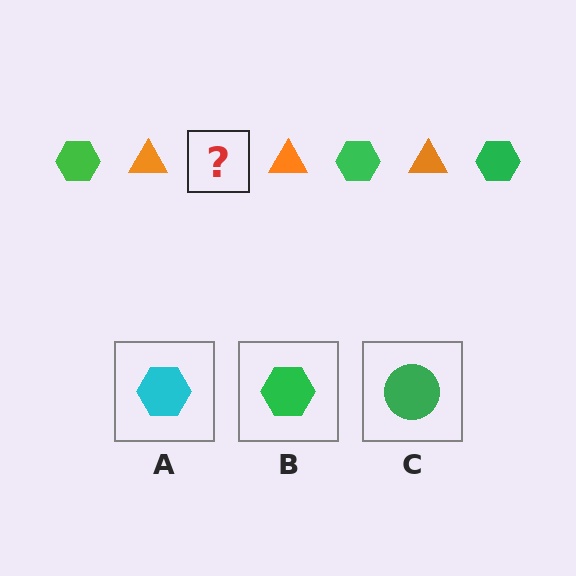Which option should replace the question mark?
Option B.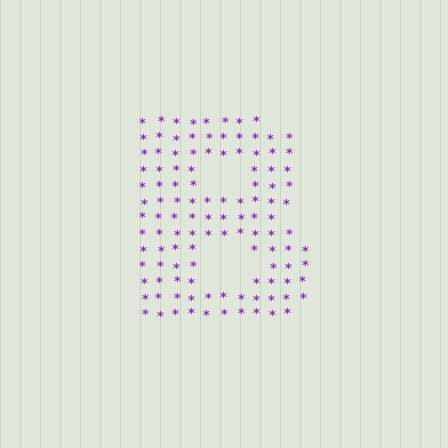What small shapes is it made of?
It is made of small asterisks.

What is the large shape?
The large shape is the letter B.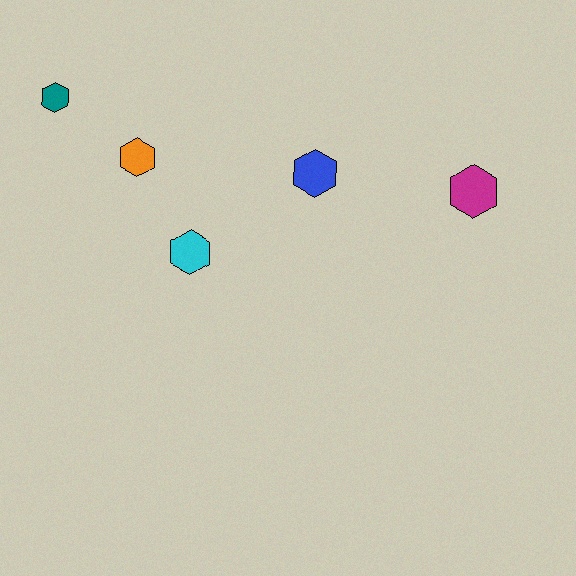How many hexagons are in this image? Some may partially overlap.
There are 5 hexagons.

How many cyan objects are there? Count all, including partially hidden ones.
There is 1 cyan object.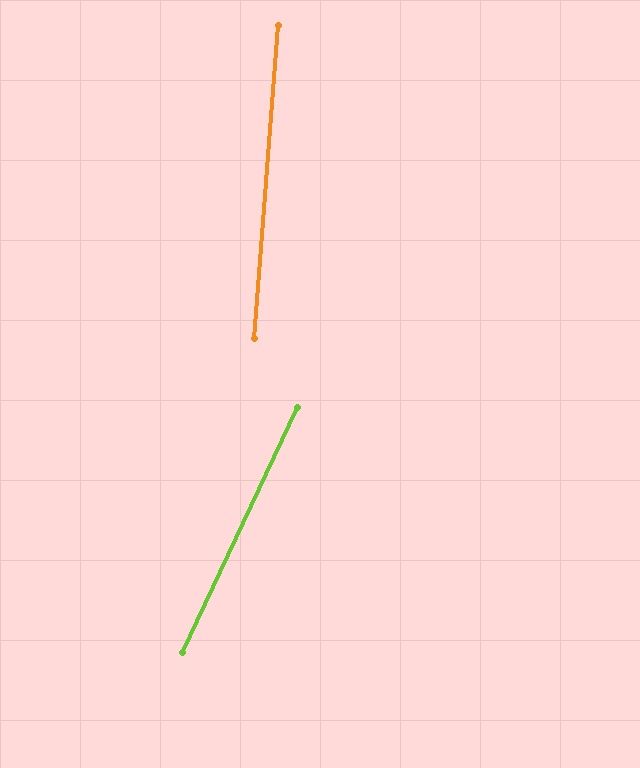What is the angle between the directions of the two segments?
Approximately 21 degrees.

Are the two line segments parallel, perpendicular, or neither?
Neither parallel nor perpendicular — they differ by about 21°.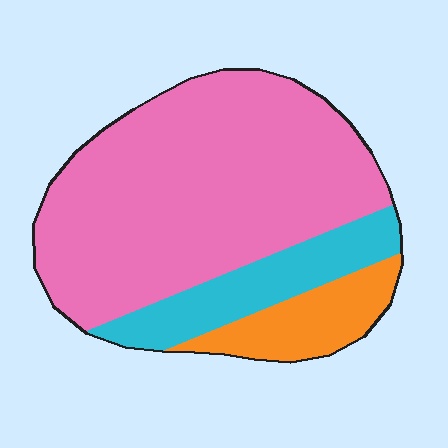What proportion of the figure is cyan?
Cyan takes up less than a quarter of the figure.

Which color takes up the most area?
Pink, at roughly 70%.